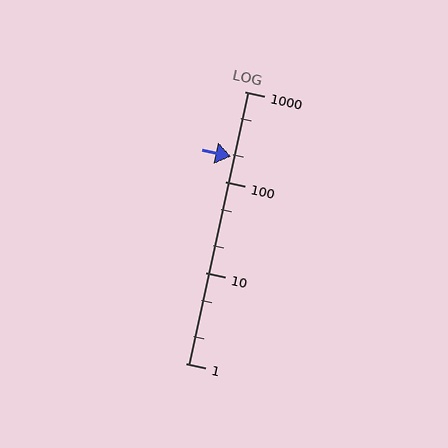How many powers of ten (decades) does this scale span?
The scale spans 3 decades, from 1 to 1000.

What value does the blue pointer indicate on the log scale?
The pointer indicates approximately 190.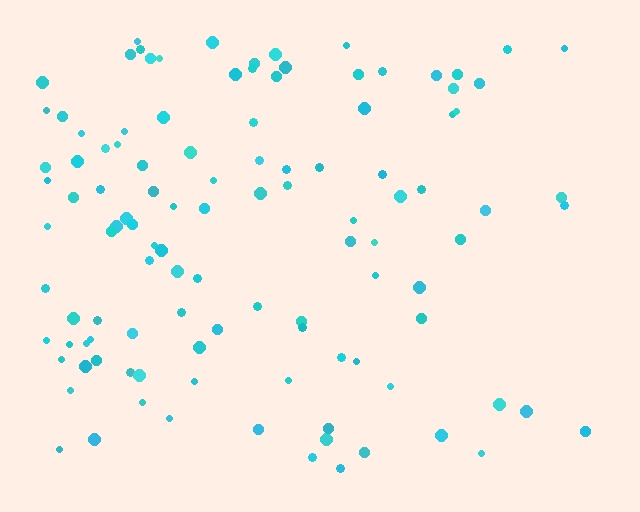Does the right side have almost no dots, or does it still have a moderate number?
Still a moderate number, just noticeably fewer than the left.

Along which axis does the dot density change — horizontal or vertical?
Horizontal.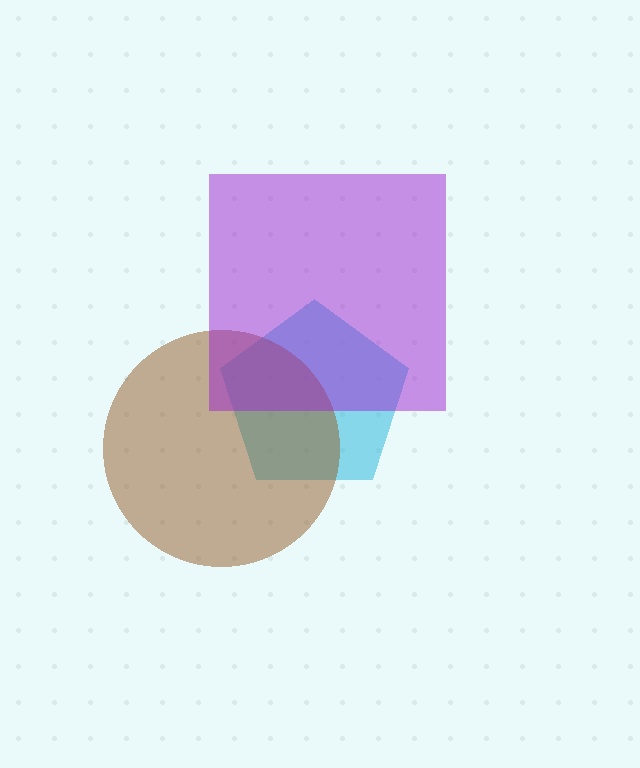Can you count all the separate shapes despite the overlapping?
Yes, there are 3 separate shapes.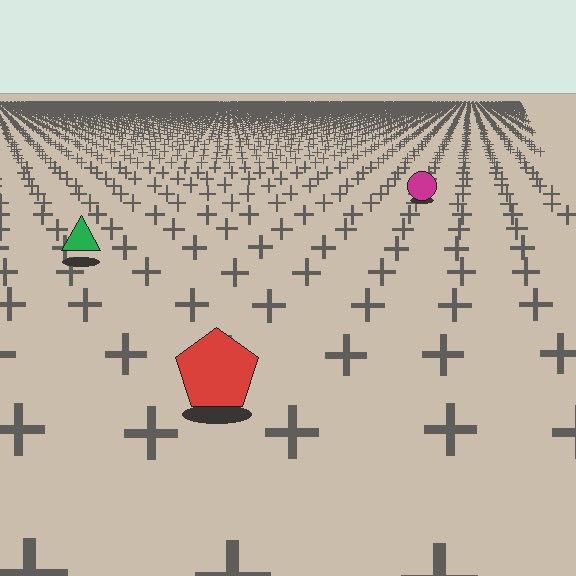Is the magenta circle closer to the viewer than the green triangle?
No. The green triangle is closer — you can tell from the texture gradient: the ground texture is coarser near it.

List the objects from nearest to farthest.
From nearest to farthest: the red pentagon, the green triangle, the magenta circle.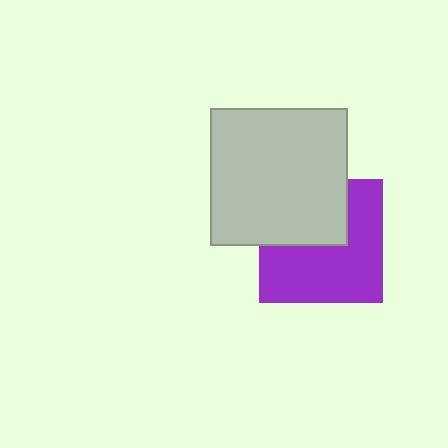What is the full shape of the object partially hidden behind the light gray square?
The partially hidden object is a purple square.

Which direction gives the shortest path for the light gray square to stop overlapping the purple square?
Moving up gives the shortest separation.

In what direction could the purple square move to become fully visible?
The purple square could move down. That would shift it out from behind the light gray square entirely.